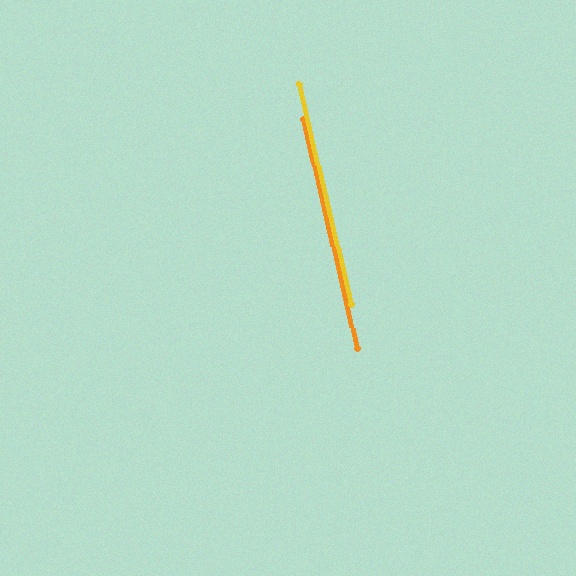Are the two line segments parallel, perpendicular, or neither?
Parallel — their directions differ by only 0.1°.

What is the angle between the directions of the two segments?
Approximately 0 degrees.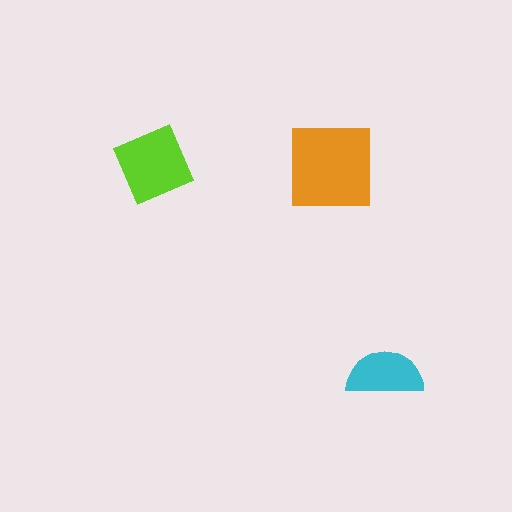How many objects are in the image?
There are 3 objects in the image.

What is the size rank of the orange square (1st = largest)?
1st.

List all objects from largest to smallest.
The orange square, the lime diamond, the cyan semicircle.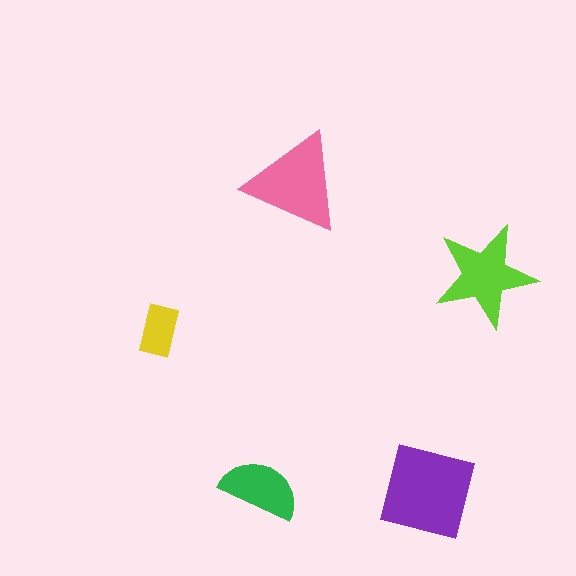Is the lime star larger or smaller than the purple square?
Smaller.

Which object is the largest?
The purple square.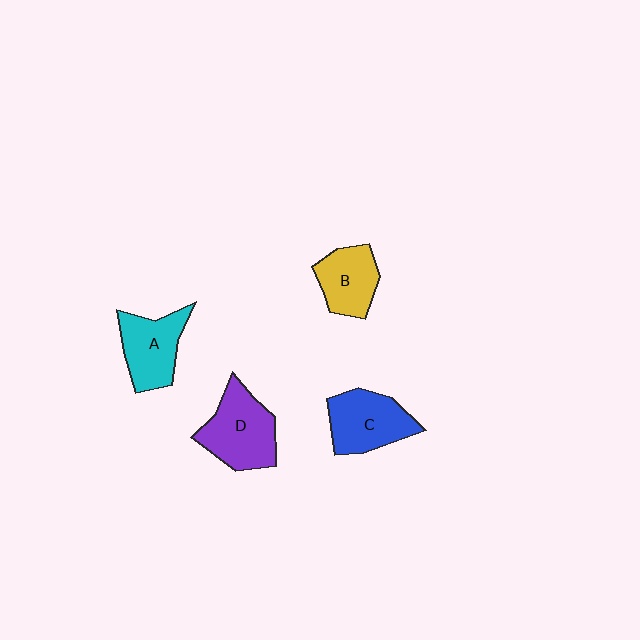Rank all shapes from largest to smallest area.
From largest to smallest: D (purple), C (blue), A (cyan), B (yellow).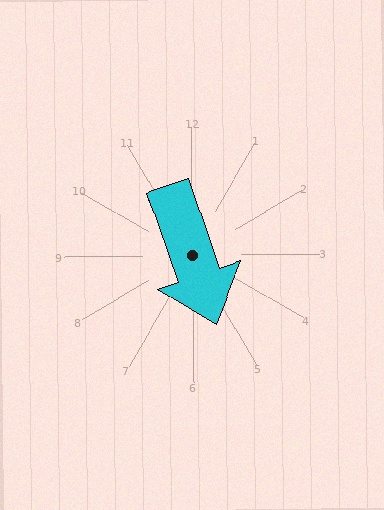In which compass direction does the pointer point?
South.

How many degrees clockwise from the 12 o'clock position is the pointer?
Approximately 162 degrees.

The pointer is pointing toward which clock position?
Roughly 5 o'clock.